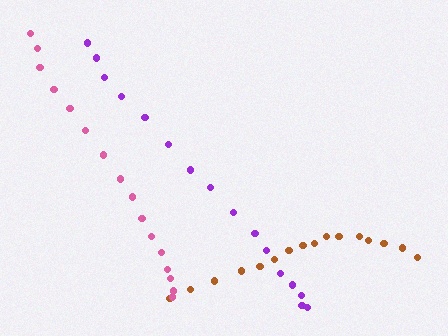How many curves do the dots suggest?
There are 3 distinct paths.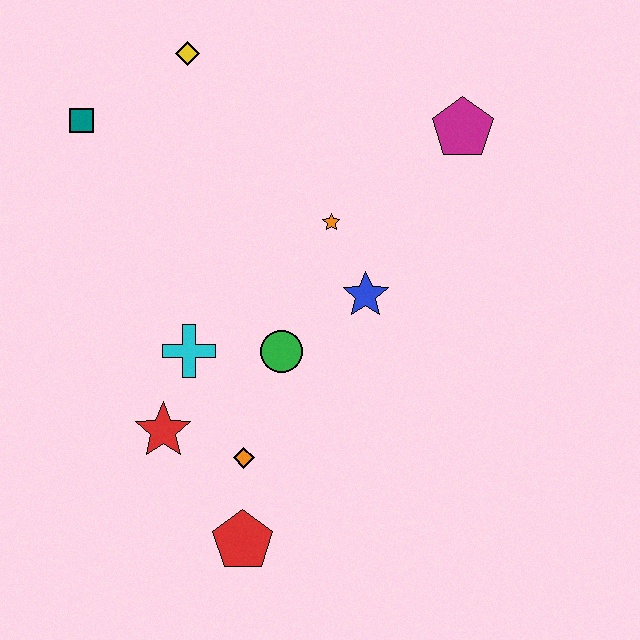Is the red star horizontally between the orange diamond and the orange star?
No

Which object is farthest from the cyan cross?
The magenta pentagon is farthest from the cyan cross.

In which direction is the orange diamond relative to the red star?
The orange diamond is to the right of the red star.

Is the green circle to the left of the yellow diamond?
No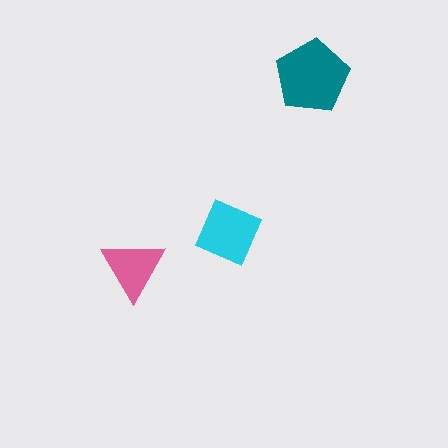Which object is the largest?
The teal pentagon.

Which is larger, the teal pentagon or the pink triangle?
The teal pentagon.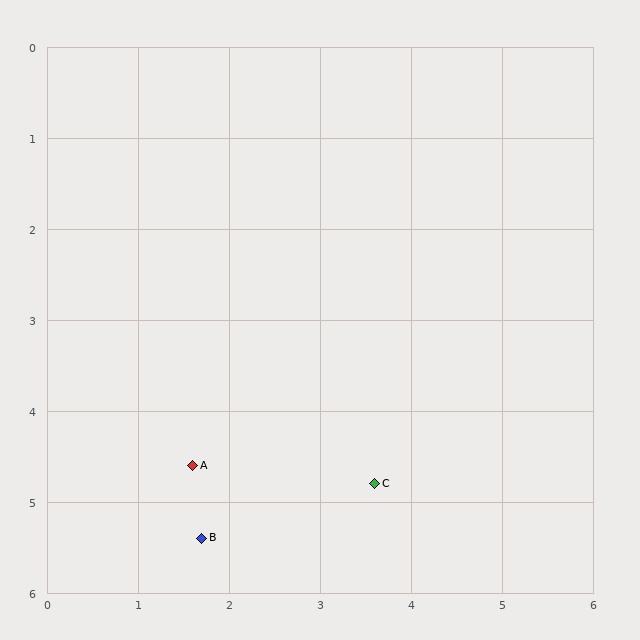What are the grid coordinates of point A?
Point A is at approximately (1.6, 4.6).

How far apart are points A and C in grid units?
Points A and C are about 2.0 grid units apart.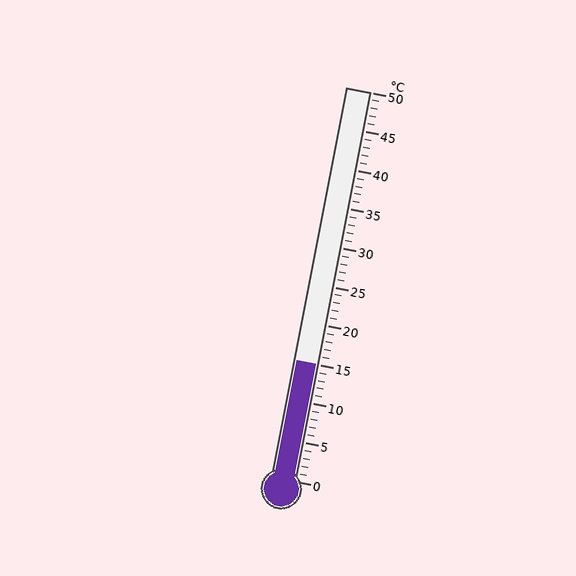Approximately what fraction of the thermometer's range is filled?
The thermometer is filled to approximately 30% of its range.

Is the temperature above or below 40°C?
The temperature is below 40°C.